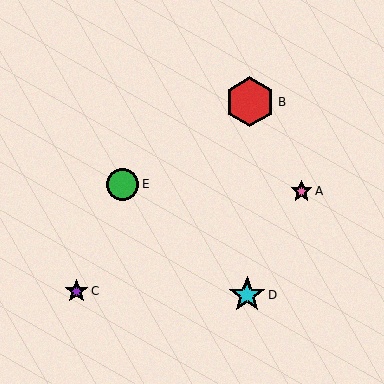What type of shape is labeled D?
Shape D is a cyan star.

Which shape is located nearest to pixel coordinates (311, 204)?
The pink star (labeled A) at (302, 191) is nearest to that location.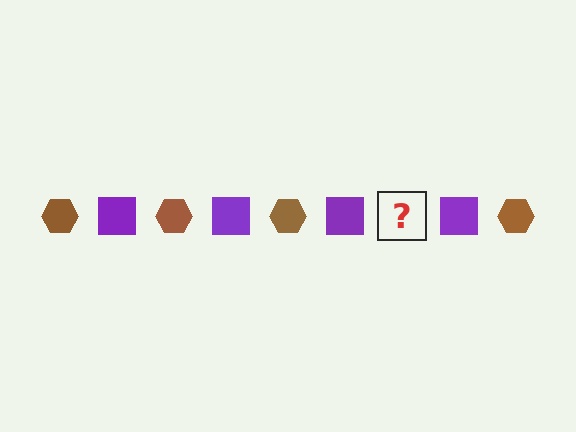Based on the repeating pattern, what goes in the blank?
The blank should be a brown hexagon.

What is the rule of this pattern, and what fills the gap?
The rule is that the pattern alternates between brown hexagon and purple square. The gap should be filled with a brown hexagon.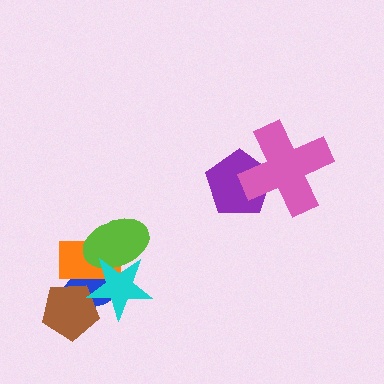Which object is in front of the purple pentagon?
The pink cross is in front of the purple pentagon.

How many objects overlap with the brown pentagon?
3 objects overlap with the brown pentagon.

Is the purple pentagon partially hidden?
Yes, it is partially covered by another shape.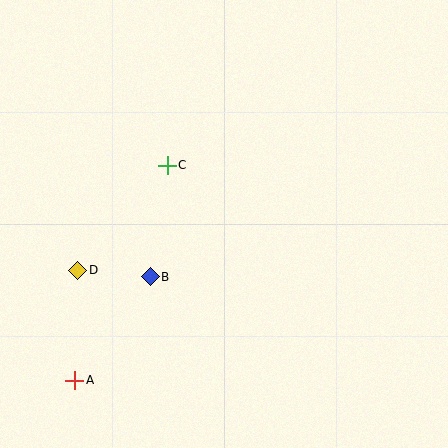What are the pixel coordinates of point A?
Point A is at (75, 380).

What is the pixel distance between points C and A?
The distance between C and A is 234 pixels.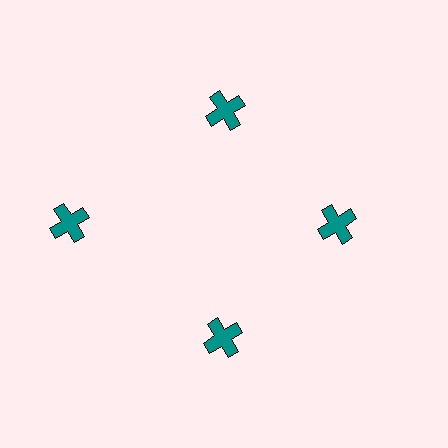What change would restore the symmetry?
The symmetry would be restored by moving it inward, back onto the ring so that all 4 crosses sit at equal angles and equal distance from the center.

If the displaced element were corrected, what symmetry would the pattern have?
It would have 4-fold rotational symmetry — the pattern would map onto itself every 90 degrees.